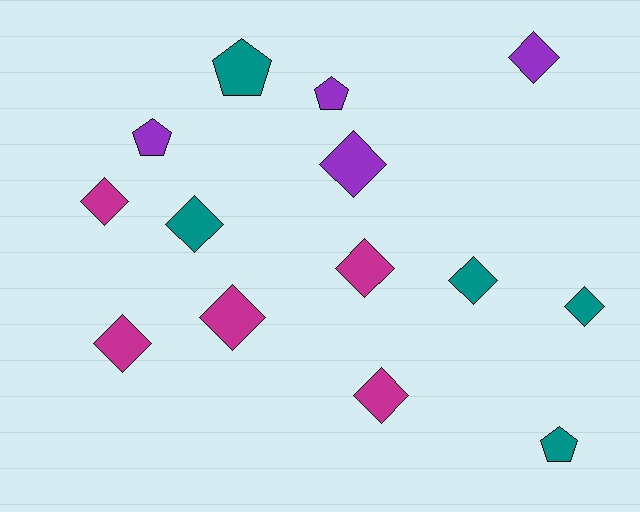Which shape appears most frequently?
Diamond, with 10 objects.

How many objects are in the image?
There are 14 objects.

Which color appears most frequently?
Teal, with 5 objects.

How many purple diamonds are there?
There are 2 purple diamonds.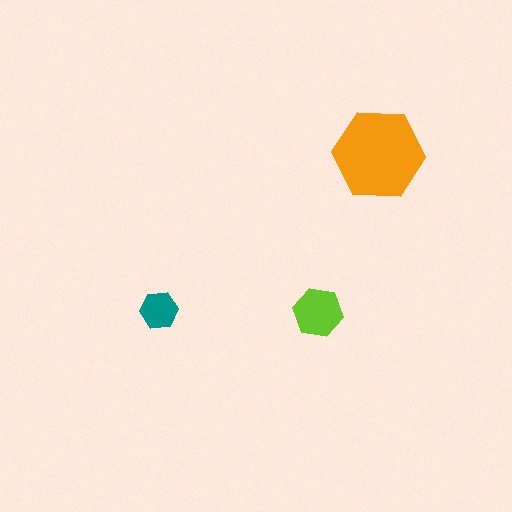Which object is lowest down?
The lime hexagon is bottommost.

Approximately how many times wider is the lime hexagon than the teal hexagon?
About 1.5 times wider.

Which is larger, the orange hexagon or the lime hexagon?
The orange one.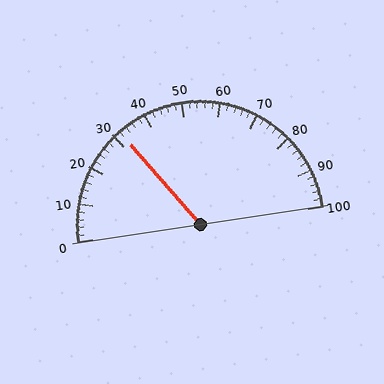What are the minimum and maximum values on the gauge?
The gauge ranges from 0 to 100.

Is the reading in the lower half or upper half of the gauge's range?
The reading is in the lower half of the range (0 to 100).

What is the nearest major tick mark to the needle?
The nearest major tick mark is 30.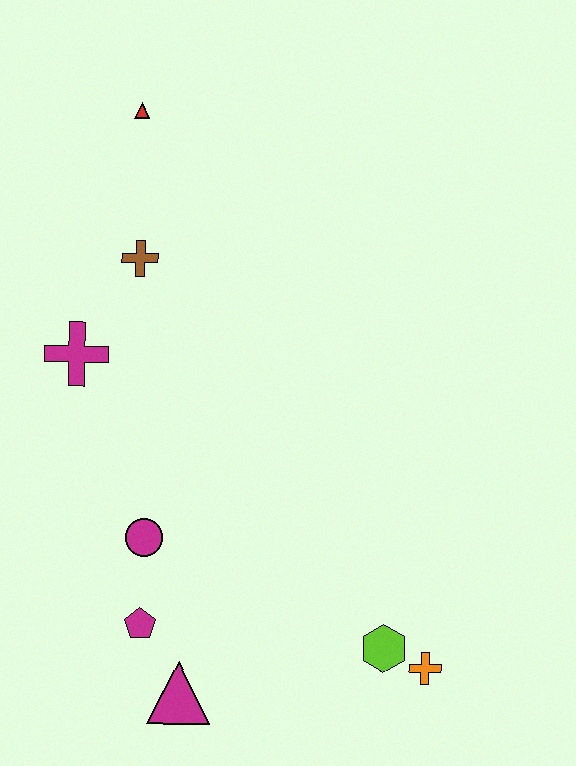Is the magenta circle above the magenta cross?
No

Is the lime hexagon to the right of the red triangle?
Yes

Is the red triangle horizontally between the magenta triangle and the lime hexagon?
No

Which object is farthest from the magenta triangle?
The red triangle is farthest from the magenta triangle.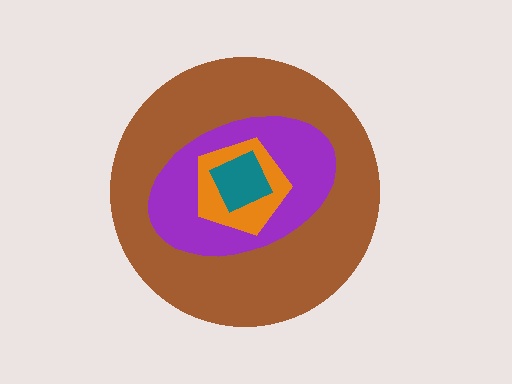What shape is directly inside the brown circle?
The purple ellipse.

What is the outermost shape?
The brown circle.